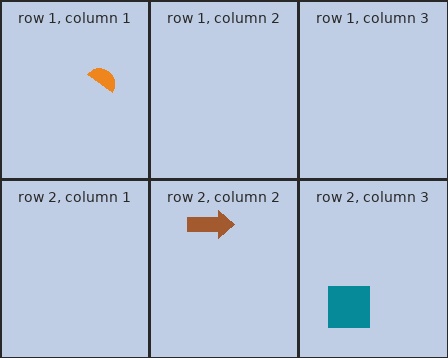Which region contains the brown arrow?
The row 2, column 2 region.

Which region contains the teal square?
The row 2, column 3 region.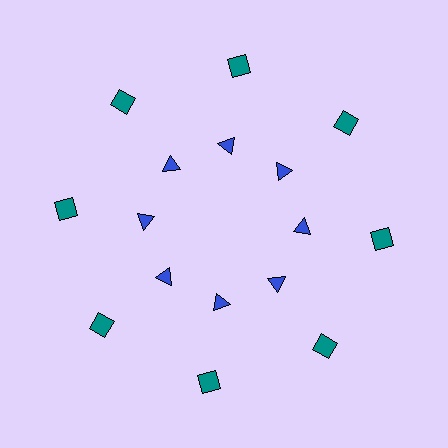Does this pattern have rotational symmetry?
Yes, this pattern has 8-fold rotational symmetry. It looks the same after rotating 45 degrees around the center.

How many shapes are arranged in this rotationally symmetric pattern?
There are 16 shapes, arranged in 8 groups of 2.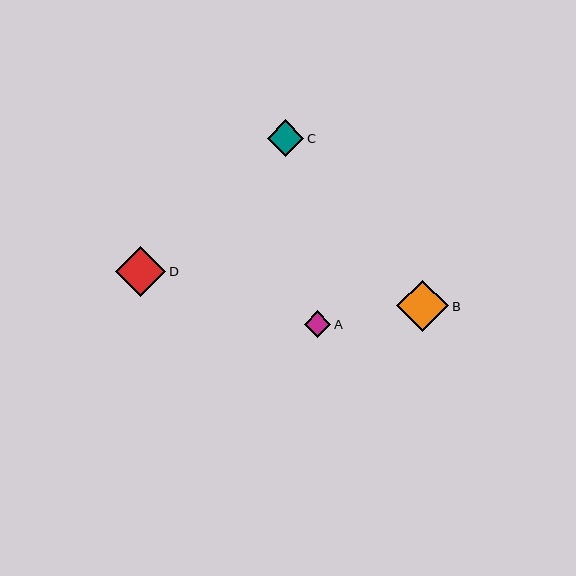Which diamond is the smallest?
Diamond A is the smallest with a size of approximately 27 pixels.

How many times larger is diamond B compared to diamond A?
Diamond B is approximately 1.9 times the size of diamond A.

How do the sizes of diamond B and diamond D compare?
Diamond B and diamond D are approximately the same size.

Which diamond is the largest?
Diamond B is the largest with a size of approximately 52 pixels.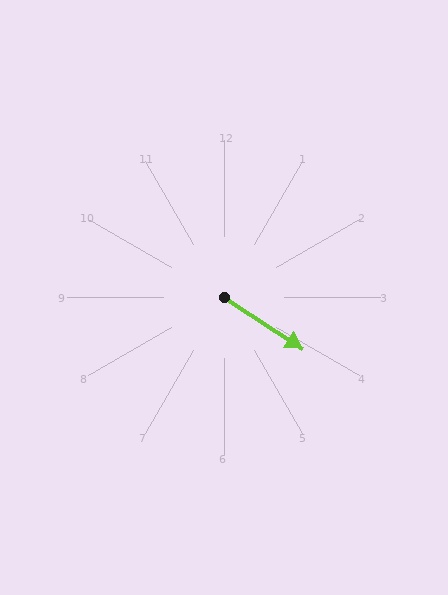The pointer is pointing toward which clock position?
Roughly 4 o'clock.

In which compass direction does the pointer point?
Southeast.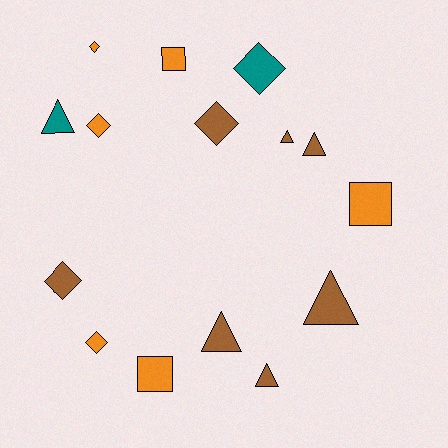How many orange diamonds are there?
There are 3 orange diamonds.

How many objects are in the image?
There are 15 objects.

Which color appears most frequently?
Brown, with 7 objects.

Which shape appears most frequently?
Diamond, with 6 objects.